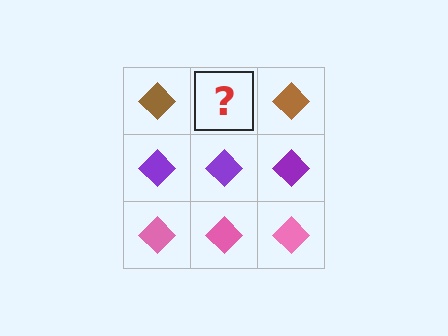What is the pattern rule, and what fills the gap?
The rule is that each row has a consistent color. The gap should be filled with a brown diamond.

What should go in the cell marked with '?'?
The missing cell should contain a brown diamond.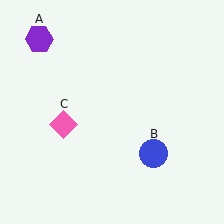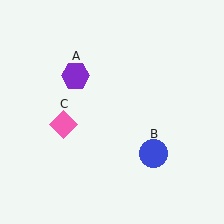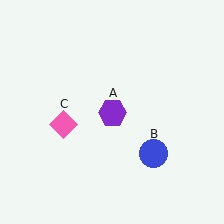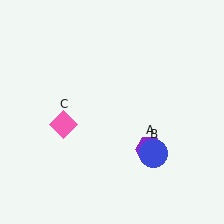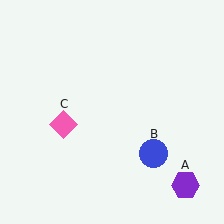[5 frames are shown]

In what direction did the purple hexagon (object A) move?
The purple hexagon (object A) moved down and to the right.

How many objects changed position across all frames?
1 object changed position: purple hexagon (object A).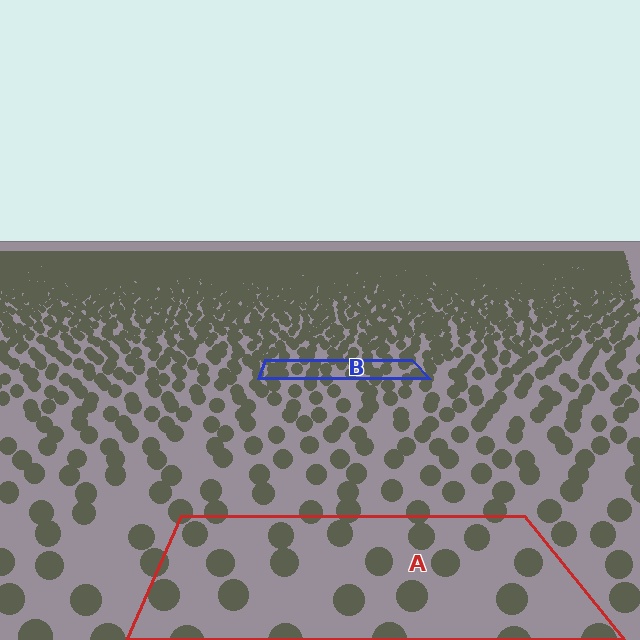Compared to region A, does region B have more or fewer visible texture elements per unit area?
Region B has more texture elements per unit area — they are packed more densely because it is farther away.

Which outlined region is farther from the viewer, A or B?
Region B is farther from the viewer — the texture elements inside it appear smaller and more densely packed.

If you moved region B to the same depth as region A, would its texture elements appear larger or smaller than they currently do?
They would appear larger. At a closer depth, the same texture elements are projected at a bigger on-screen size.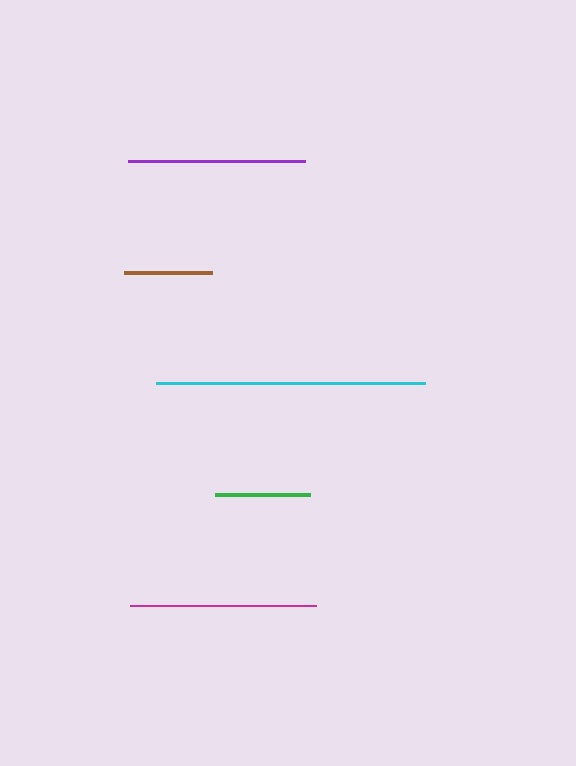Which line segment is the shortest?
The brown line is the shortest at approximately 89 pixels.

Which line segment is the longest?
The cyan line is the longest at approximately 270 pixels.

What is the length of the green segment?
The green segment is approximately 95 pixels long.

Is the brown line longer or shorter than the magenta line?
The magenta line is longer than the brown line.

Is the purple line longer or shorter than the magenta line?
The magenta line is longer than the purple line.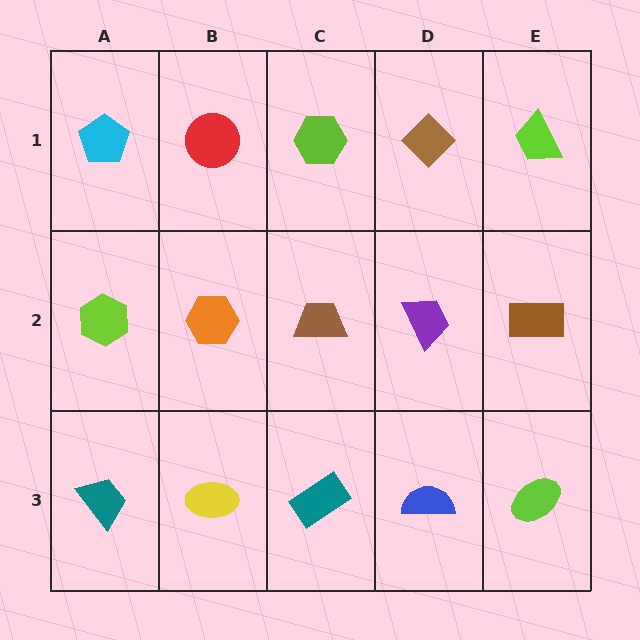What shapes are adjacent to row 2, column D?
A brown diamond (row 1, column D), a blue semicircle (row 3, column D), a brown trapezoid (row 2, column C), a brown rectangle (row 2, column E).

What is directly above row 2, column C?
A lime hexagon.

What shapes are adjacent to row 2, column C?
A lime hexagon (row 1, column C), a teal rectangle (row 3, column C), an orange hexagon (row 2, column B), a purple trapezoid (row 2, column D).